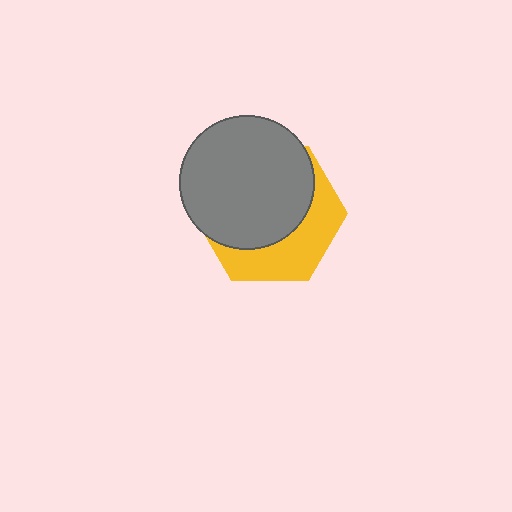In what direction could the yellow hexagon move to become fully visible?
The yellow hexagon could move down. That would shift it out from behind the gray circle entirely.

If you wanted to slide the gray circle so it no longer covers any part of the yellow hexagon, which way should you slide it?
Slide it up — that is the most direct way to separate the two shapes.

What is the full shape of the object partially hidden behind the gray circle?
The partially hidden object is a yellow hexagon.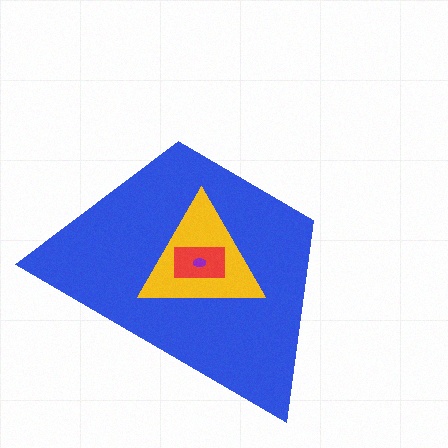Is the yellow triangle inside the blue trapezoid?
Yes.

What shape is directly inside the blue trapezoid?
The yellow triangle.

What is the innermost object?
The purple ellipse.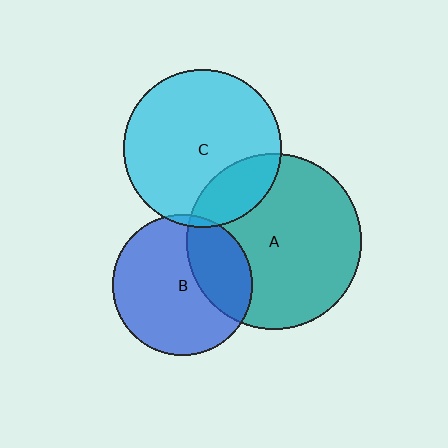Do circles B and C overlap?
Yes.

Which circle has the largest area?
Circle A (teal).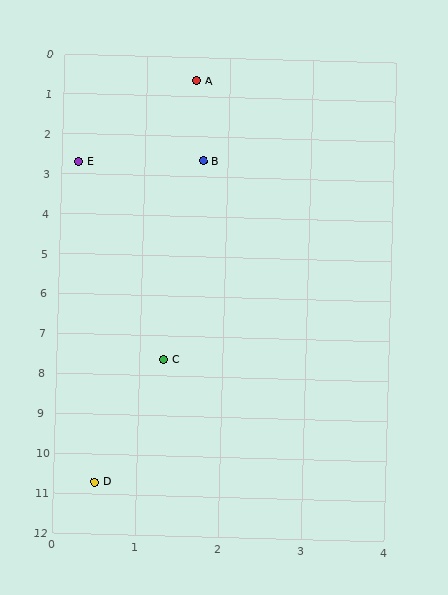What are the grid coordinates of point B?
Point B is at approximately (1.7, 2.6).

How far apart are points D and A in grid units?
Points D and A are about 10.2 grid units apart.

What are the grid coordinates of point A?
Point A is at approximately (1.6, 0.6).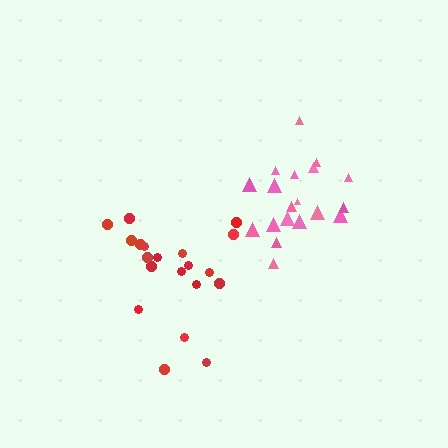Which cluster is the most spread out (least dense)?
Red.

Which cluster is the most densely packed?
Pink.